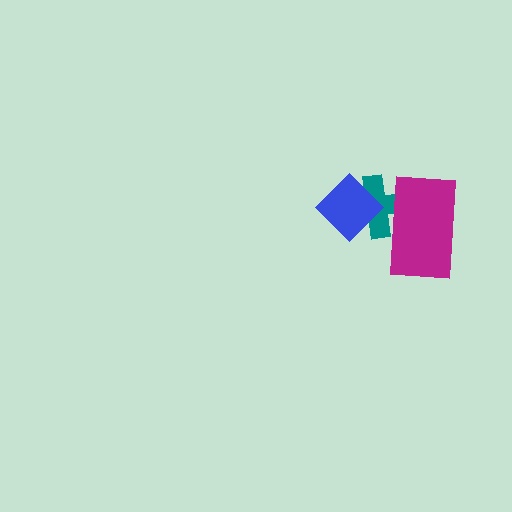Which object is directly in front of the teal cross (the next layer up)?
The blue diamond is directly in front of the teal cross.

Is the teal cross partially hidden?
Yes, it is partially covered by another shape.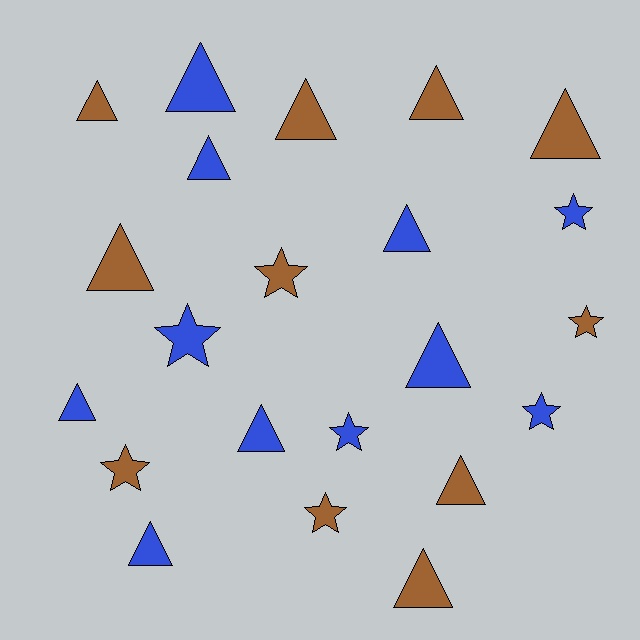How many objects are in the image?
There are 22 objects.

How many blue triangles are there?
There are 7 blue triangles.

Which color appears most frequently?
Blue, with 11 objects.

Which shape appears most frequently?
Triangle, with 14 objects.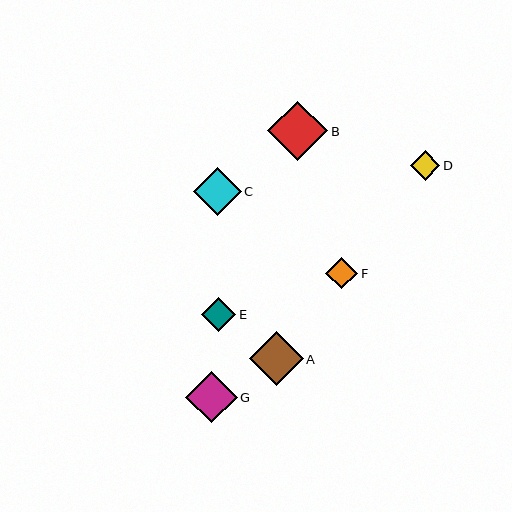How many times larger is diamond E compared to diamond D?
Diamond E is approximately 1.1 times the size of diamond D.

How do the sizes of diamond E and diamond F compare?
Diamond E and diamond F are approximately the same size.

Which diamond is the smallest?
Diamond D is the smallest with a size of approximately 30 pixels.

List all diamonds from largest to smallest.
From largest to smallest: B, A, G, C, E, F, D.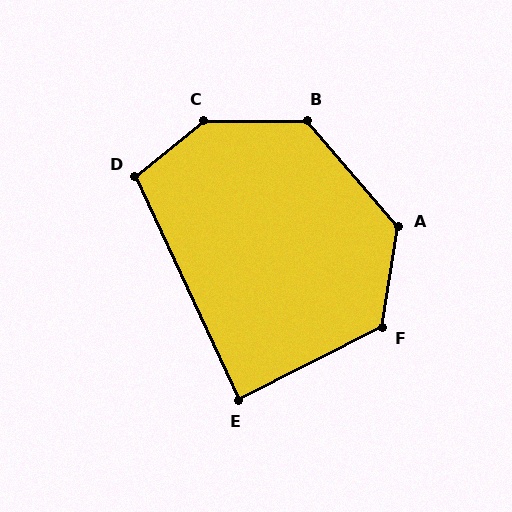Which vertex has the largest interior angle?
C, at approximately 141 degrees.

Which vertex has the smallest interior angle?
E, at approximately 88 degrees.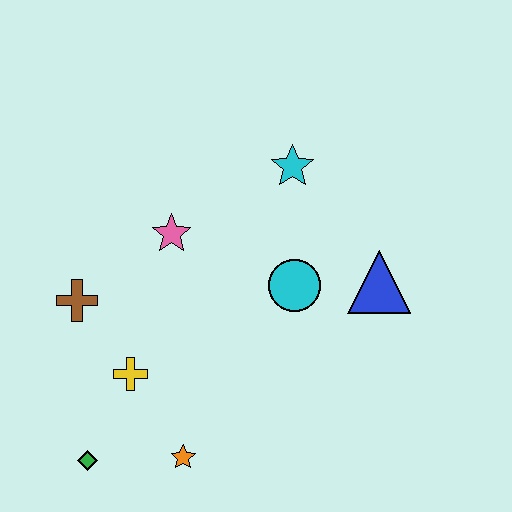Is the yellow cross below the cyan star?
Yes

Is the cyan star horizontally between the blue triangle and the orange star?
Yes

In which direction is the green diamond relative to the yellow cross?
The green diamond is below the yellow cross.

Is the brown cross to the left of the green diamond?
Yes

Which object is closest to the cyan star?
The cyan circle is closest to the cyan star.